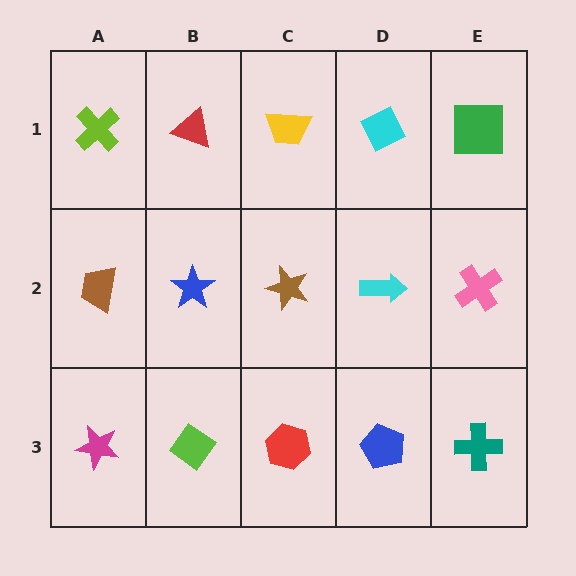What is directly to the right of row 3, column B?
A red hexagon.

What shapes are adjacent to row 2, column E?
A green square (row 1, column E), a teal cross (row 3, column E), a cyan arrow (row 2, column D).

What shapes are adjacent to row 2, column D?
A cyan diamond (row 1, column D), a blue pentagon (row 3, column D), a brown star (row 2, column C), a pink cross (row 2, column E).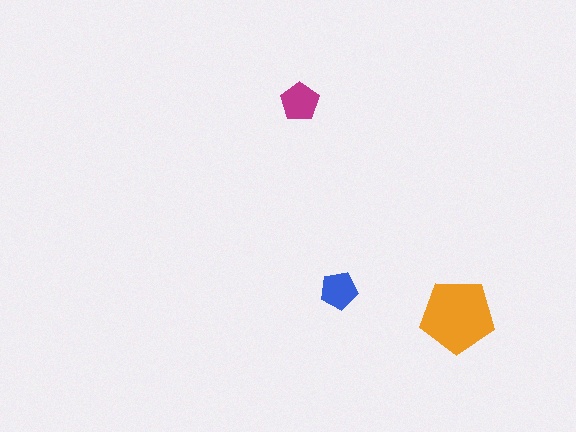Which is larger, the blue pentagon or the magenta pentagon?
The magenta one.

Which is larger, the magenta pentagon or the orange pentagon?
The orange one.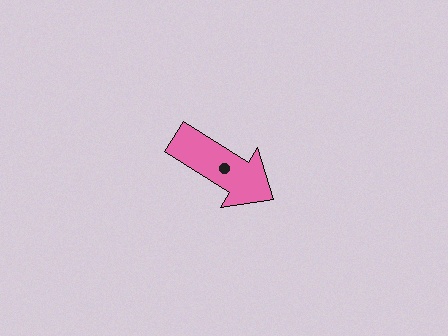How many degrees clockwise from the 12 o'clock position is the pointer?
Approximately 122 degrees.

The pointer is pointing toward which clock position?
Roughly 4 o'clock.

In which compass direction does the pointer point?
Southeast.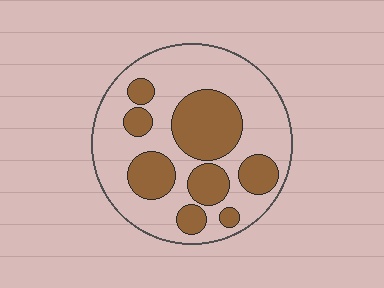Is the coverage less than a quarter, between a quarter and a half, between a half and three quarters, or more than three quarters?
Between a quarter and a half.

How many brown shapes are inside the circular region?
8.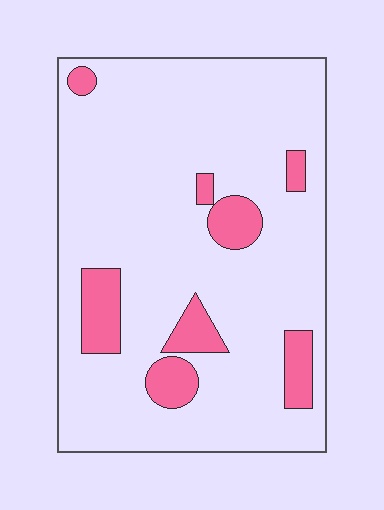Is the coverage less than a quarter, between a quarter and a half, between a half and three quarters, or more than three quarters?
Less than a quarter.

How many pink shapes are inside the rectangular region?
8.